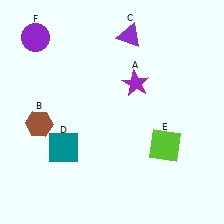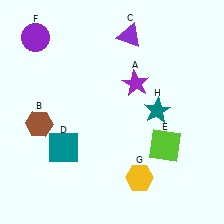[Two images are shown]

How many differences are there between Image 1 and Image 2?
There are 2 differences between the two images.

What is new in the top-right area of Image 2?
A teal star (H) was added in the top-right area of Image 2.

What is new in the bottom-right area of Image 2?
A yellow hexagon (G) was added in the bottom-right area of Image 2.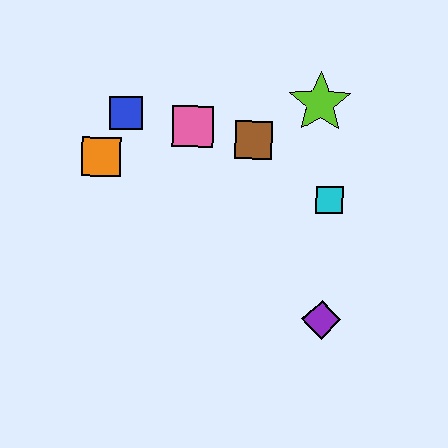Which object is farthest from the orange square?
The purple diamond is farthest from the orange square.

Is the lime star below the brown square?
No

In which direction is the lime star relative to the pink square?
The lime star is to the right of the pink square.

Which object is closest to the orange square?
The blue square is closest to the orange square.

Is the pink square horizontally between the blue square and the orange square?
No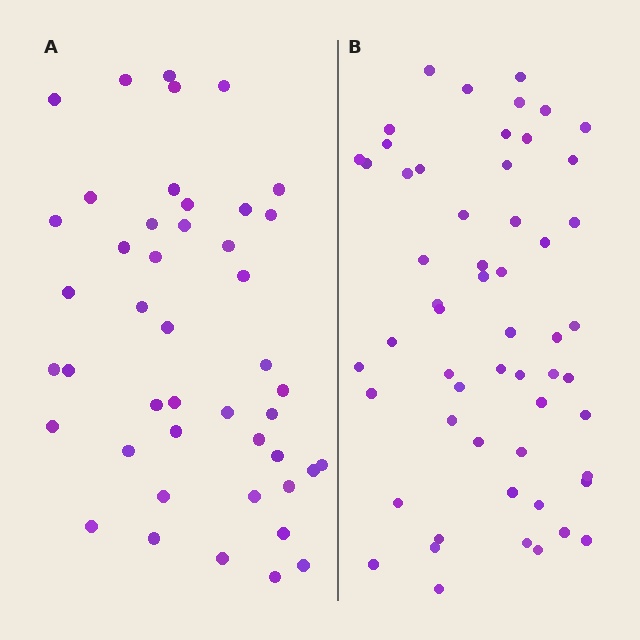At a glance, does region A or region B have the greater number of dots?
Region B (the right region) has more dots.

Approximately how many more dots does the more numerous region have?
Region B has roughly 12 or so more dots than region A.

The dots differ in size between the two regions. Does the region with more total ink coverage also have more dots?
No. Region A has more total ink coverage because its dots are larger, but region B actually contains more individual dots. Total area can be misleading — the number of items is what matters here.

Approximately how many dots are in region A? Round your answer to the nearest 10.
About 40 dots. (The exact count is 45, which rounds to 40.)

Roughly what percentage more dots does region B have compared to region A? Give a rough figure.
About 25% more.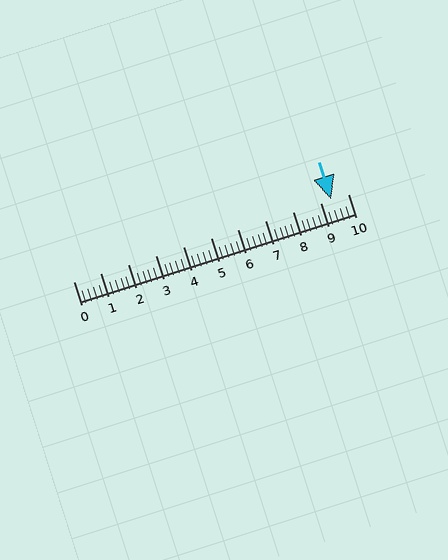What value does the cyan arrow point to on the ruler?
The cyan arrow points to approximately 9.4.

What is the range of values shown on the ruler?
The ruler shows values from 0 to 10.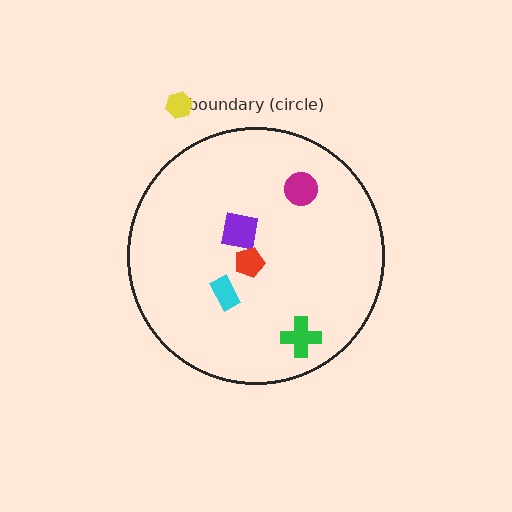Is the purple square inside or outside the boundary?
Inside.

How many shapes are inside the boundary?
5 inside, 1 outside.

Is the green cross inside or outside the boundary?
Inside.